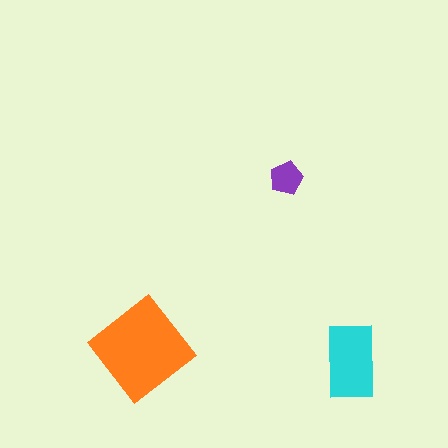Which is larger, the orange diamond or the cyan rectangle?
The orange diamond.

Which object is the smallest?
The purple pentagon.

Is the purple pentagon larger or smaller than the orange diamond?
Smaller.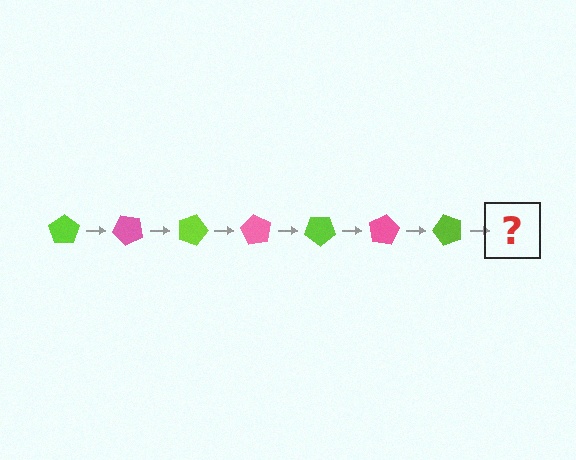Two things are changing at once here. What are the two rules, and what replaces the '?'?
The two rules are that it rotates 45 degrees each step and the color cycles through lime and pink. The '?' should be a pink pentagon, rotated 315 degrees from the start.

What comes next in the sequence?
The next element should be a pink pentagon, rotated 315 degrees from the start.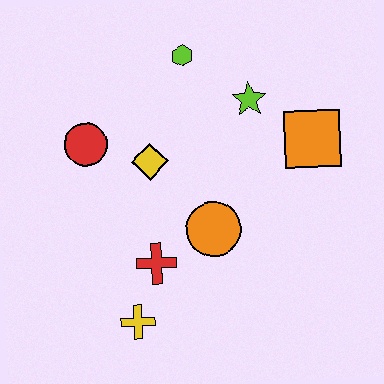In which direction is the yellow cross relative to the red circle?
The yellow cross is below the red circle.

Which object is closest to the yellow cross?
The red cross is closest to the yellow cross.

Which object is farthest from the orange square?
The yellow cross is farthest from the orange square.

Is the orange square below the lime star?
Yes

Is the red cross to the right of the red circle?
Yes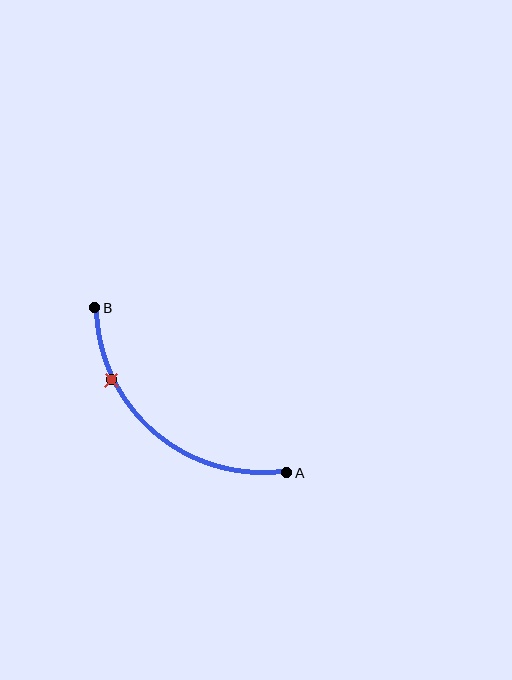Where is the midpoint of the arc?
The arc midpoint is the point on the curve farthest from the straight line joining A and B. It sits below and to the left of that line.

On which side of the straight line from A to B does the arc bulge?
The arc bulges below and to the left of the straight line connecting A and B.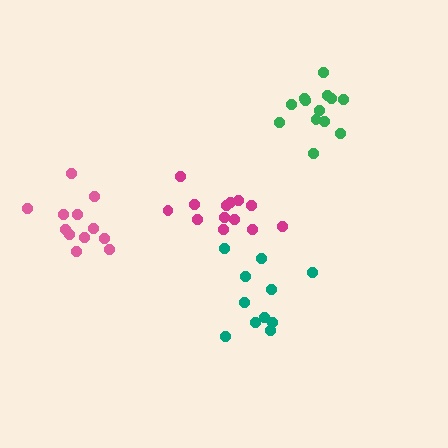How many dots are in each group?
Group 1: 13 dots, Group 2: 11 dots, Group 3: 13 dots, Group 4: 12 dots (49 total).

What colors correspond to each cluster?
The clusters are colored: magenta, teal, green, pink.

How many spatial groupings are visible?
There are 4 spatial groupings.